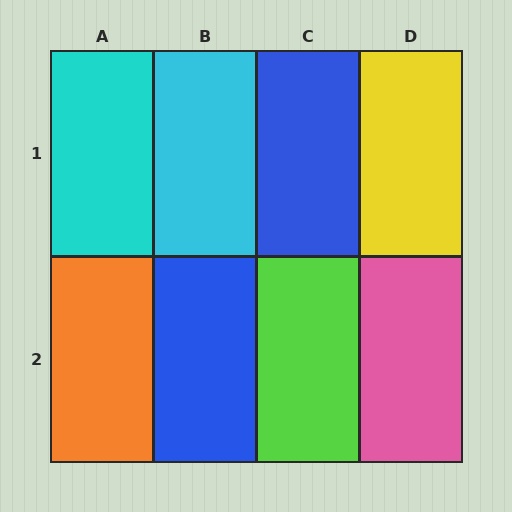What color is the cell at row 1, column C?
Blue.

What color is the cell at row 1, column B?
Cyan.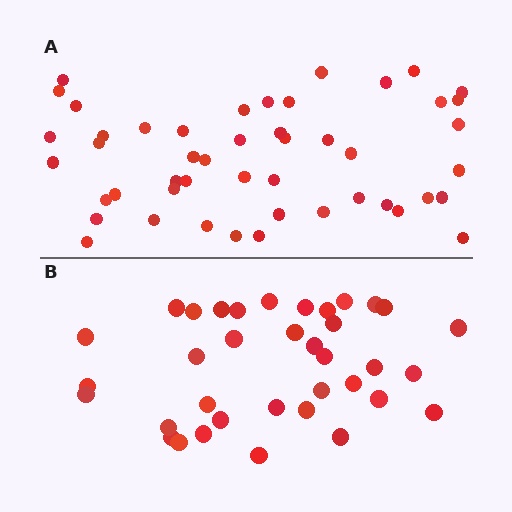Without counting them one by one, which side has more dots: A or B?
Region A (the top region) has more dots.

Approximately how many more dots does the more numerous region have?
Region A has roughly 12 or so more dots than region B.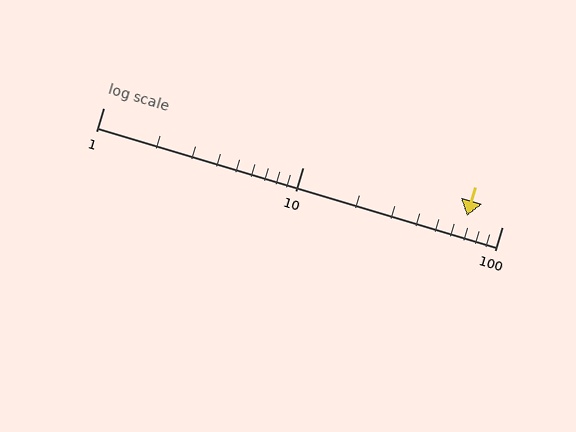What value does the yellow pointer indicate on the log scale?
The pointer indicates approximately 67.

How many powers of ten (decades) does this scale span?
The scale spans 2 decades, from 1 to 100.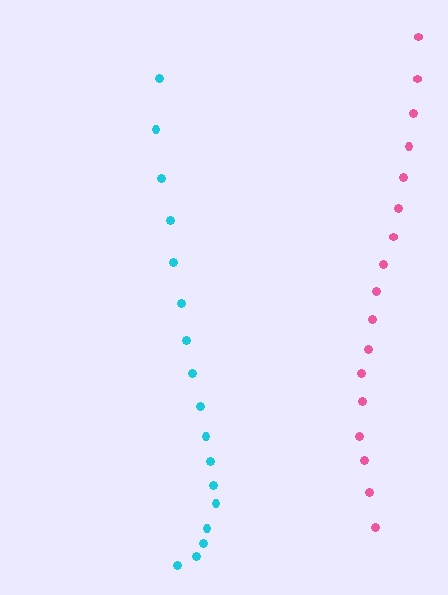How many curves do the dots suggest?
There are 2 distinct paths.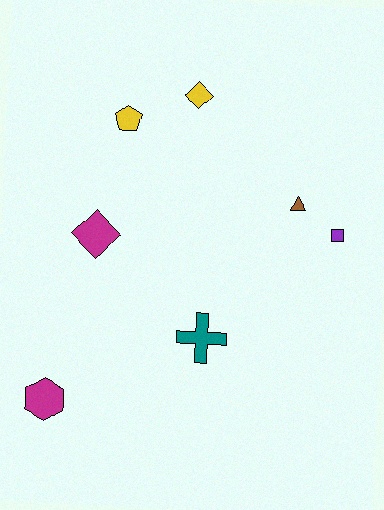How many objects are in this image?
There are 7 objects.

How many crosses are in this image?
There is 1 cross.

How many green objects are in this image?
There are no green objects.